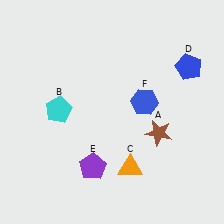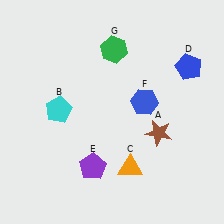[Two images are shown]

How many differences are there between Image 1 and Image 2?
There is 1 difference between the two images.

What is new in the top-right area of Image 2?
A green hexagon (G) was added in the top-right area of Image 2.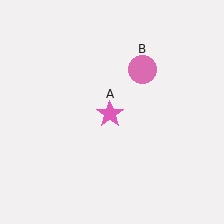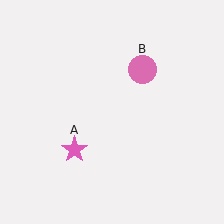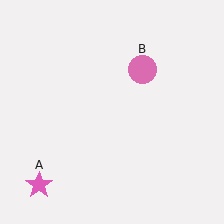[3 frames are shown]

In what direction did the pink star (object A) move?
The pink star (object A) moved down and to the left.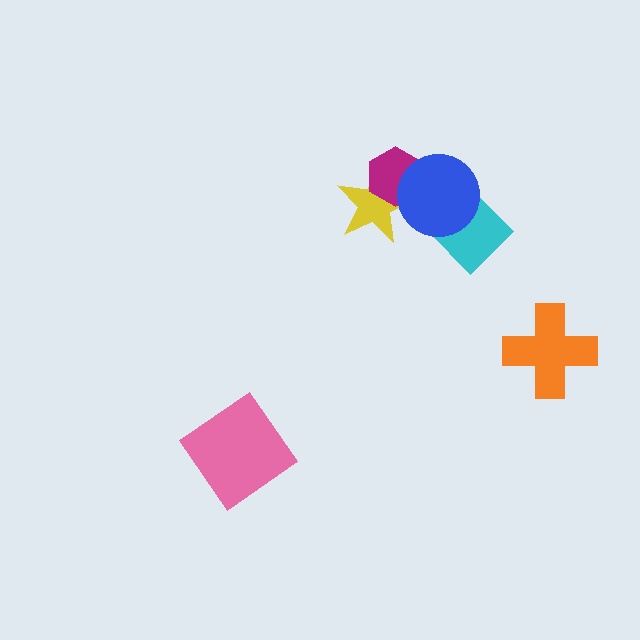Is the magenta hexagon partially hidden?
Yes, it is partially covered by another shape.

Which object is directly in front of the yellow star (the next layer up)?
The magenta hexagon is directly in front of the yellow star.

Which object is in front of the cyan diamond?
The blue circle is in front of the cyan diamond.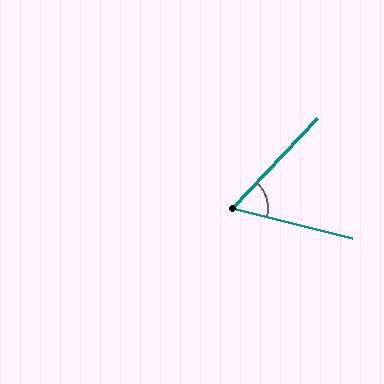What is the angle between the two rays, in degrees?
Approximately 60 degrees.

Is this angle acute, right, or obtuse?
It is acute.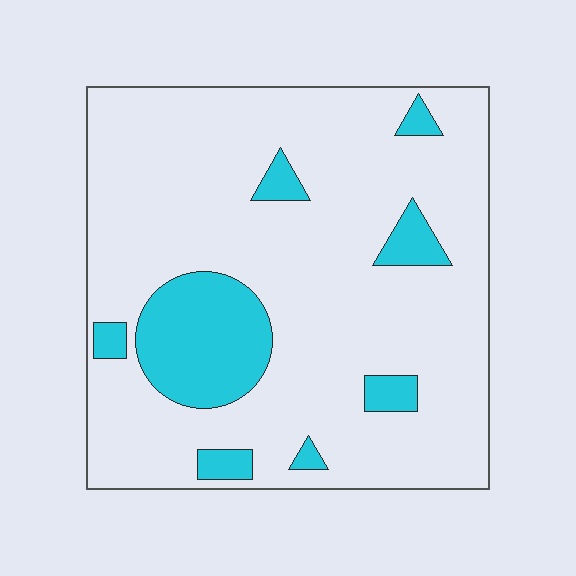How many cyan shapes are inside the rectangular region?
8.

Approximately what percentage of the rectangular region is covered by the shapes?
Approximately 15%.